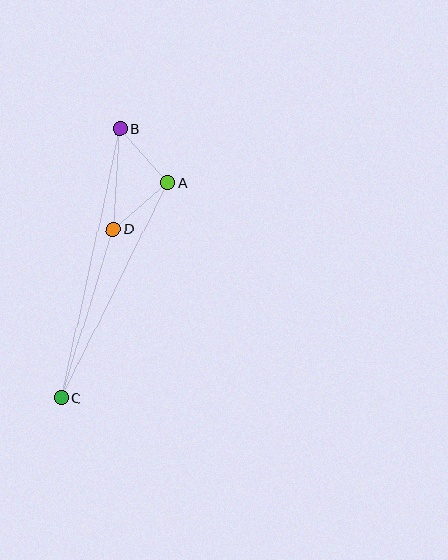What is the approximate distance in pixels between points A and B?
The distance between A and B is approximately 72 pixels.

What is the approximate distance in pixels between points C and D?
The distance between C and D is approximately 177 pixels.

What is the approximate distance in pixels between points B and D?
The distance between B and D is approximately 101 pixels.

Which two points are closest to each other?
Points A and D are closest to each other.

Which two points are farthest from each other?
Points B and C are farthest from each other.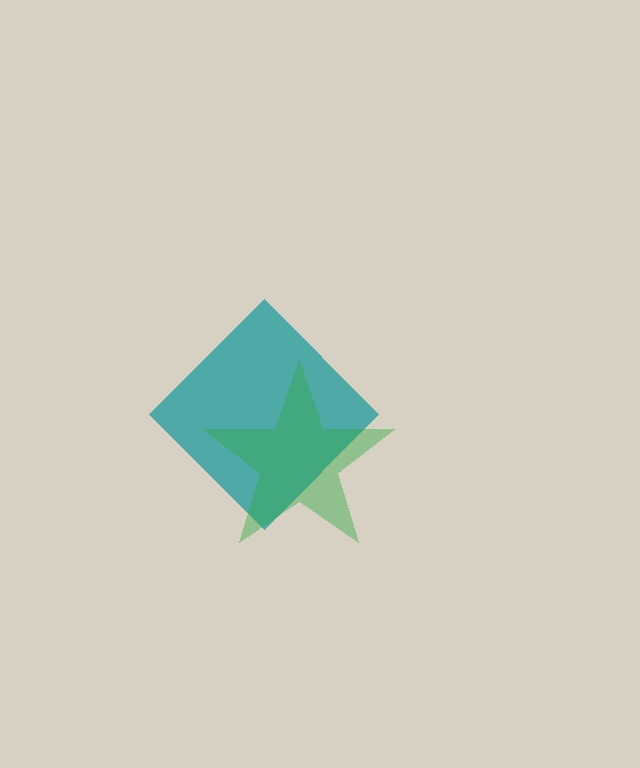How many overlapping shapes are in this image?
There are 2 overlapping shapes in the image.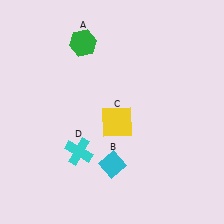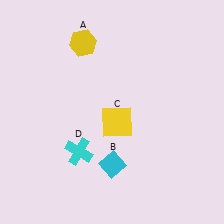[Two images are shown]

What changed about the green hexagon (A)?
In Image 1, A is green. In Image 2, it changed to yellow.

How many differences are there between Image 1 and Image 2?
There is 1 difference between the two images.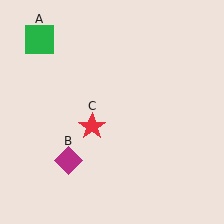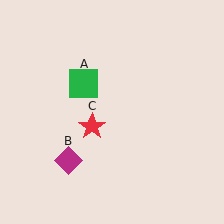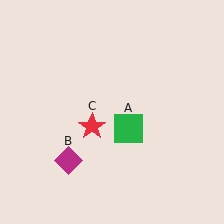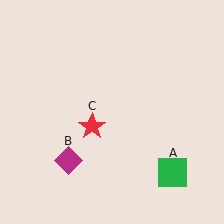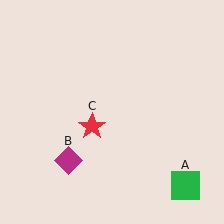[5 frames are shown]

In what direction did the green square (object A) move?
The green square (object A) moved down and to the right.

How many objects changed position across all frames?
1 object changed position: green square (object A).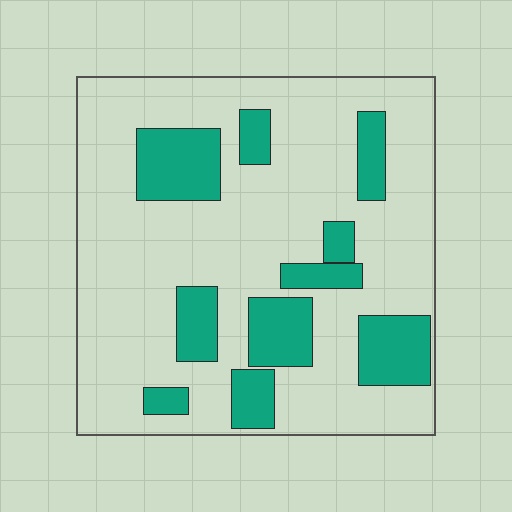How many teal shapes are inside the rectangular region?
10.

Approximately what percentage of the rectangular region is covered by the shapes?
Approximately 25%.